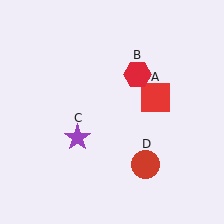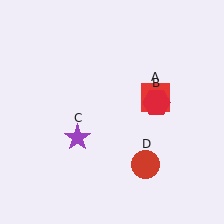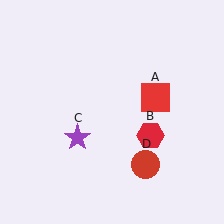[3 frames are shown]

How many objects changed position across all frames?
1 object changed position: red hexagon (object B).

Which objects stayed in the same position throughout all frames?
Red square (object A) and purple star (object C) and red circle (object D) remained stationary.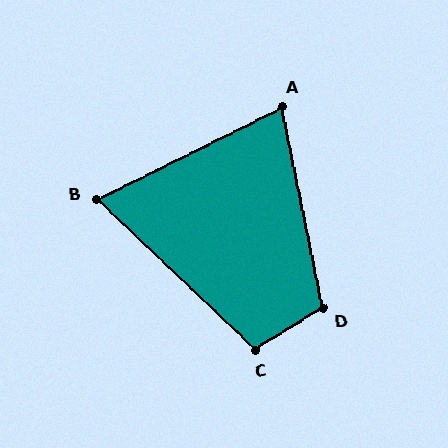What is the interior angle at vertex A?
Approximately 76 degrees (acute).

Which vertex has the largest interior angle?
D, at approximately 110 degrees.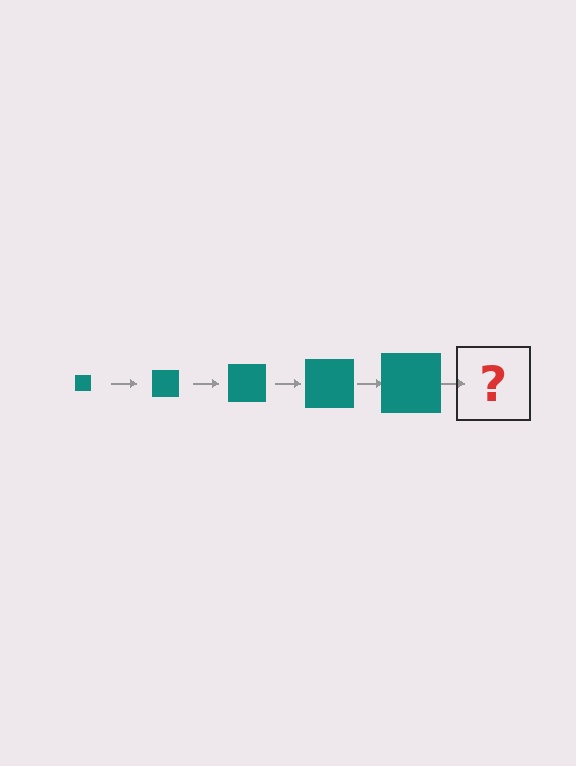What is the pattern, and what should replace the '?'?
The pattern is that the square gets progressively larger each step. The '?' should be a teal square, larger than the previous one.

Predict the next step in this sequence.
The next step is a teal square, larger than the previous one.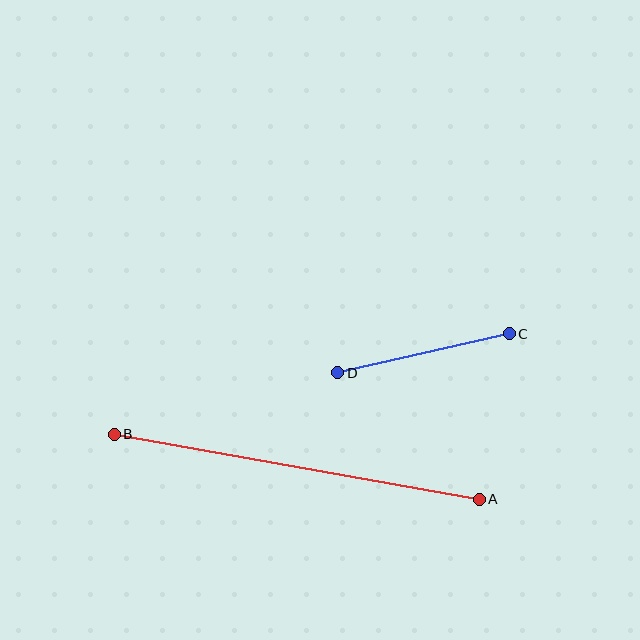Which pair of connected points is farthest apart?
Points A and B are farthest apart.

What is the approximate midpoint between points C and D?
The midpoint is at approximately (424, 353) pixels.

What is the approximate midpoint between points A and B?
The midpoint is at approximately (297, 467) pixels.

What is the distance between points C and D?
The distance is approximately 176 pixels.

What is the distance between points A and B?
The distance is approximately 371 pixels.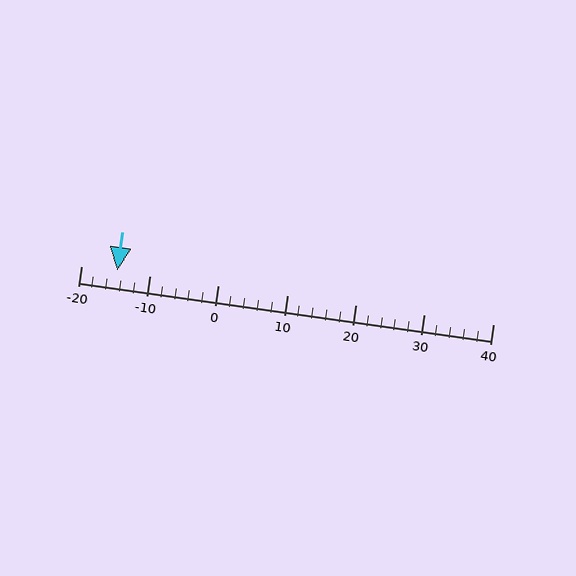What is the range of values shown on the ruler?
The ruler shows values from -20 to 40.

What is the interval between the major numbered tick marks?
The major tick marks are spaced 10 units apart.